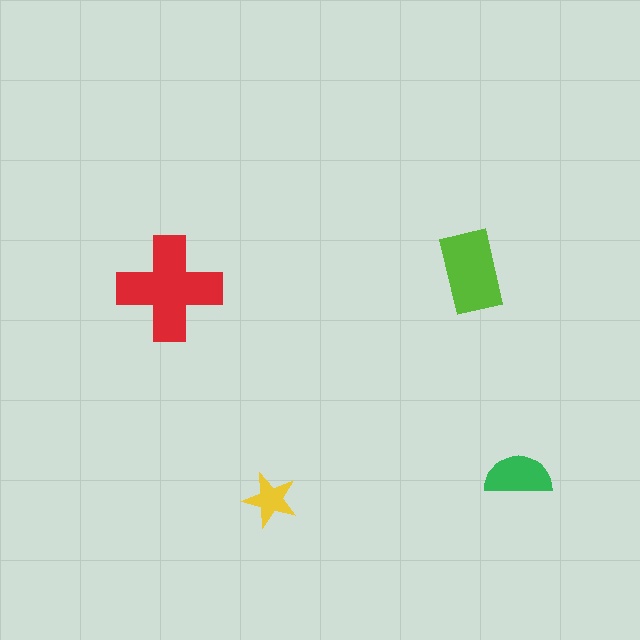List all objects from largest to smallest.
The red cross, the lime rectangle, the green semicircle, the yellow star.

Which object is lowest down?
The yellow star is bottommost.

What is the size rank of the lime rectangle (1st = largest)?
2nd.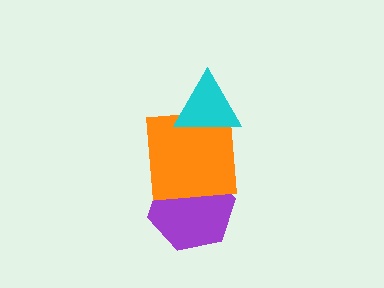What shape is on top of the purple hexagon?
The orange square is on top of the purple hexagon.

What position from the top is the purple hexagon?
The purple hexagon is 3rd from the top.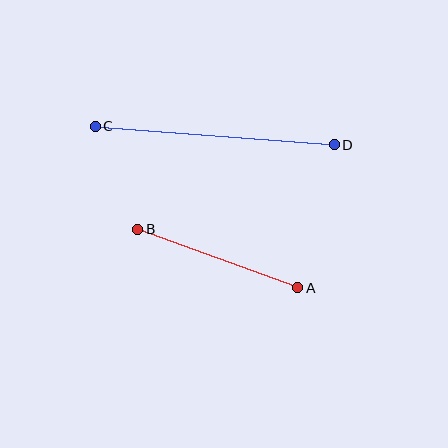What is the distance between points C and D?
The distance is approximately 240 pixels.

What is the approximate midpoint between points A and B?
The midpoint is at approximately (218, 258) pixels.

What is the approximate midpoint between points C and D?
The midpoint is at approximately (215, 135) pixels.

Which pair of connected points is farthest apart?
Points C and D are farthest apart.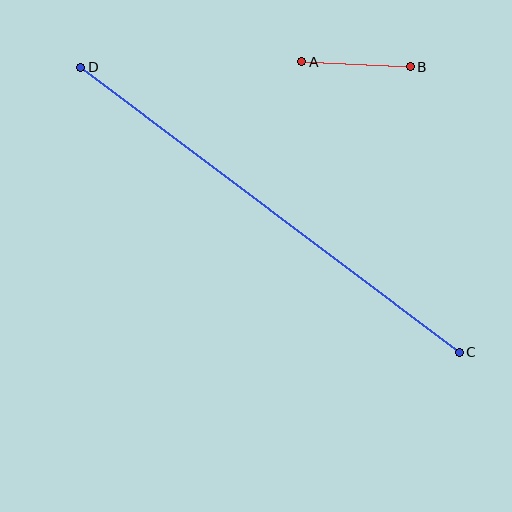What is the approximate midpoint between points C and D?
The midpoint is at approximately (270, 210) pixels.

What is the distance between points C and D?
The distance is approximately 474 pixels.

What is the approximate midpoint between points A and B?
The midpoint is at approximately (356, 64) pixels.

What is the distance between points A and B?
The distance is approximately 109 pixels.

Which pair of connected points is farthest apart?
Points C and D are farthest apart.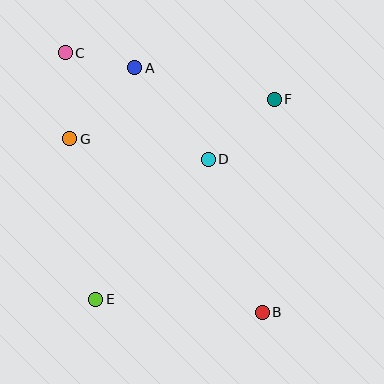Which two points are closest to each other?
Points A and C are closest to each other.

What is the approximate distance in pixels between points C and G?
The distance between C and G is approximately 86 pixels.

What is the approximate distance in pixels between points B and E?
The distance between B and E is approximately 167 pixels.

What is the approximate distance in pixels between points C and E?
The distance between C and E is approximately 248 pixels.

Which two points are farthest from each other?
Points B and C are farthest from each other.